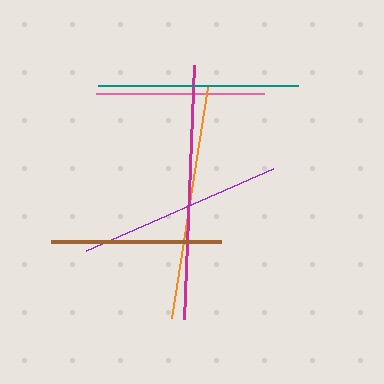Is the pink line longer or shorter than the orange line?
The orange line is longer than the pink line.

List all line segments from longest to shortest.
From longest to shortest: magenta, orange, purple, teal, brown, pink.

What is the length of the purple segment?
The purple segment is approximately 203 pixels long.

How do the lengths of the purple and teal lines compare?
The purple and teal lines are approximately the same length.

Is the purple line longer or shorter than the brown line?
The purple line is longer than the brown line.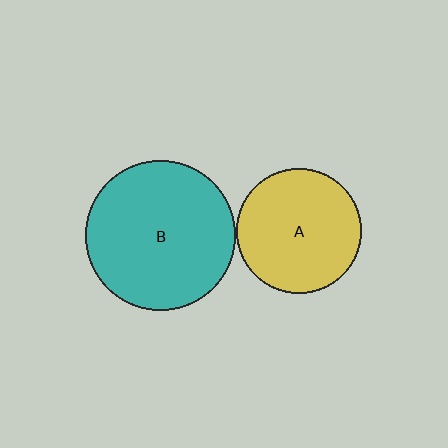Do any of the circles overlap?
No, none of the circles overlap.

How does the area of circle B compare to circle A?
Approximately 1.4 times.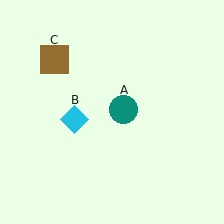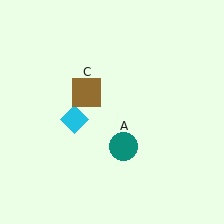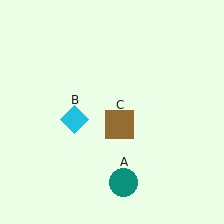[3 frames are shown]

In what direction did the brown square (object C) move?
The brown square (object C) moved down and to the right.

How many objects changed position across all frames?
2 objects changed position: teal circle (object A), brown square (object C).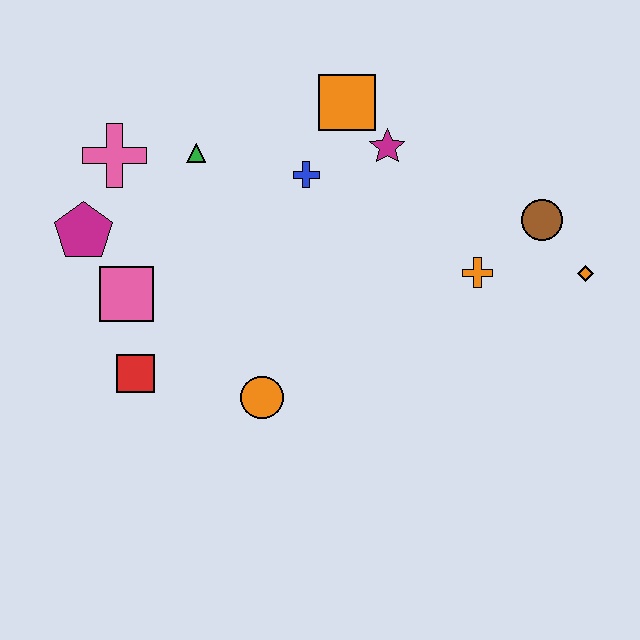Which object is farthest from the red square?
The orange diamond is farthest from the red square.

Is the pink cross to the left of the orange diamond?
Yes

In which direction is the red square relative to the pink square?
The red square is below the pink square.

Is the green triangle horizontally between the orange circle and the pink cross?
Yes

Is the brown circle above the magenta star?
No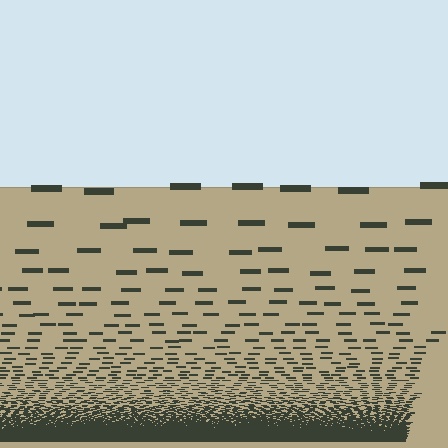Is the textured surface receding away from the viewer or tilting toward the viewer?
The surface appears to tilt toward the viewer. Texture elements get larger and sparser toward the top.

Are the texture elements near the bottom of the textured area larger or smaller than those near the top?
Smaller. The gradient is inverted — elements near the bottom are smaller and denser.